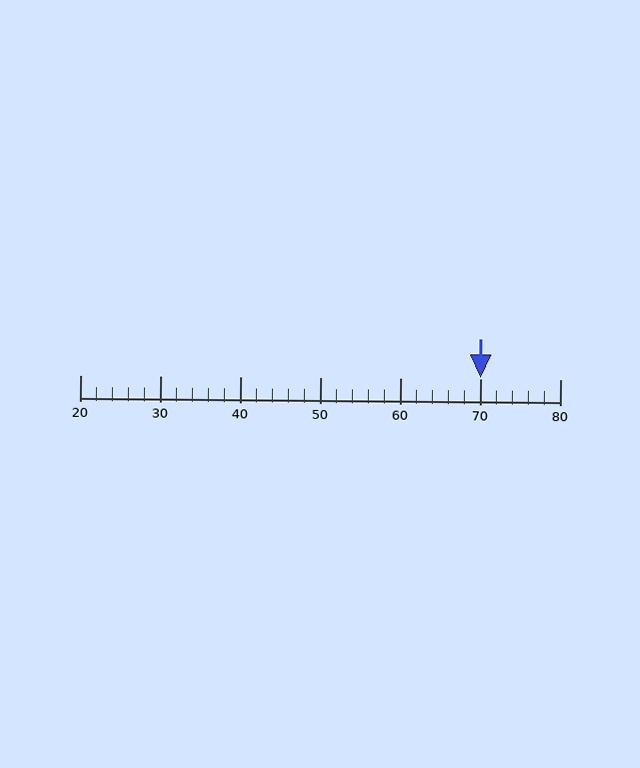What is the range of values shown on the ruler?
The ruler shows values from 20 to 80.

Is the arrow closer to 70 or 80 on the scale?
The arrow is closer to 70.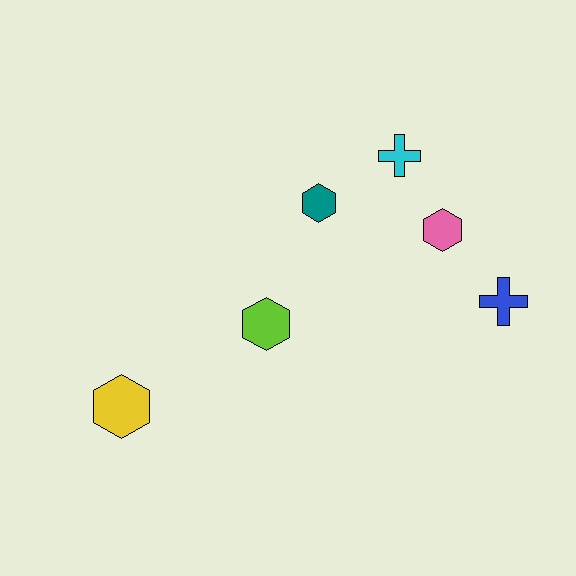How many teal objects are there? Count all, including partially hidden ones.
There is 1 teal object.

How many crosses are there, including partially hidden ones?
There are 2 crosses.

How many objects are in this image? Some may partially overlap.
There are 6 objects.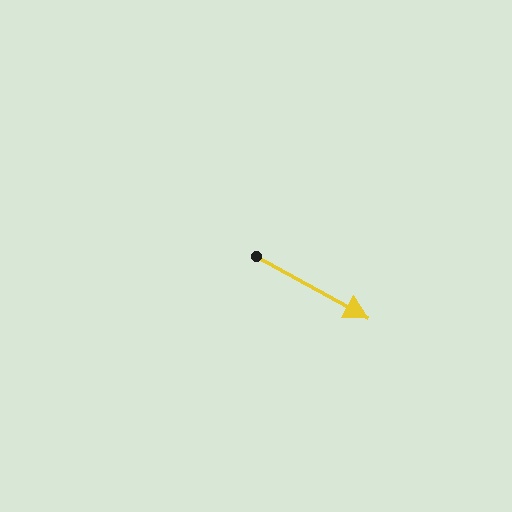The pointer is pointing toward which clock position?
Roughly 4 o'clock.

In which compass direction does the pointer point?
Southeast.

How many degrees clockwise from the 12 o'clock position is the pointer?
Approximately 119 degrees.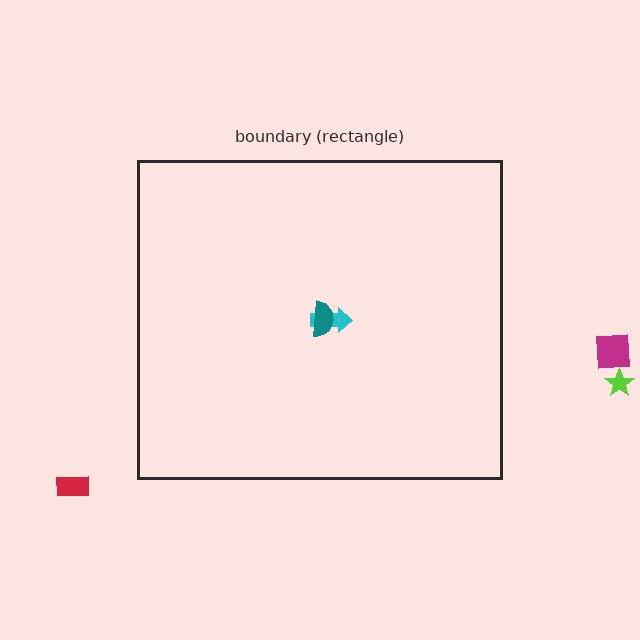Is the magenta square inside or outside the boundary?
Outside.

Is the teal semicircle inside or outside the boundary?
Inside.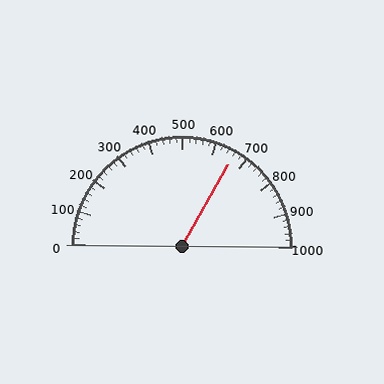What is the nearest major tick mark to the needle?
The nearest major tick mark is 700.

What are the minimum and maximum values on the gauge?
The gauge ranges from 0 to 1000.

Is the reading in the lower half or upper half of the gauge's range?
The reading is in the upper half of the range (0 to 1000).